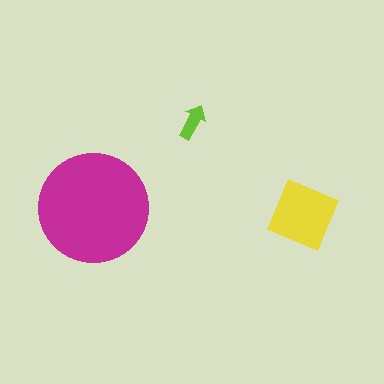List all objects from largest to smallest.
The magenta circle, the yellow diamond, the lime arrow.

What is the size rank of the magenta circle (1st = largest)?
1st.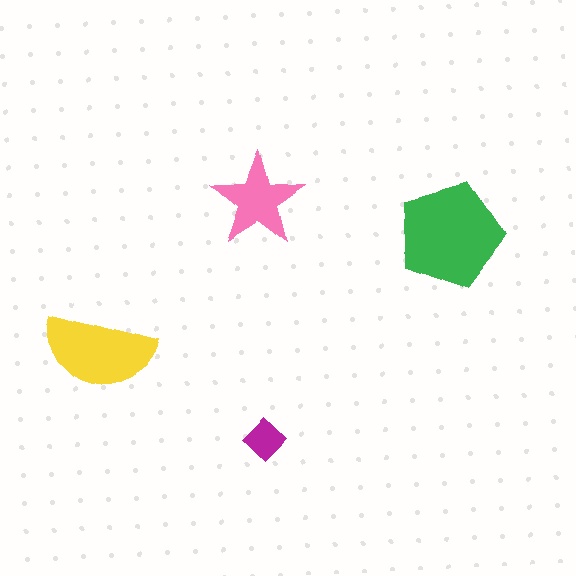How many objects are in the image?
There are 4 objects in the image.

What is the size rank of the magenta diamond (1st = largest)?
4th.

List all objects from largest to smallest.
The green pentagon, the yellow semicircle, the pink star, the magenta diamond.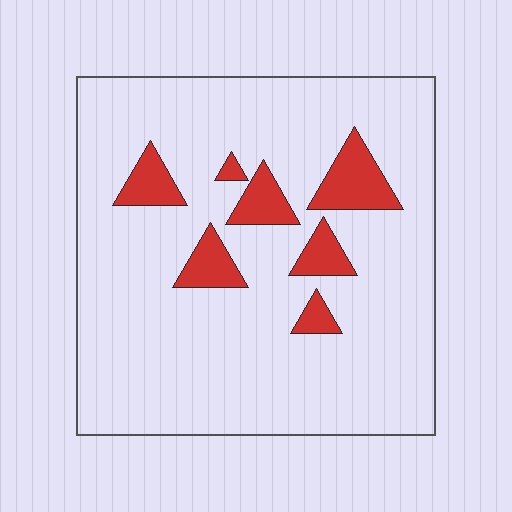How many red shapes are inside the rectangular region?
7.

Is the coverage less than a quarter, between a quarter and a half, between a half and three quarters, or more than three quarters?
Less than a quarter.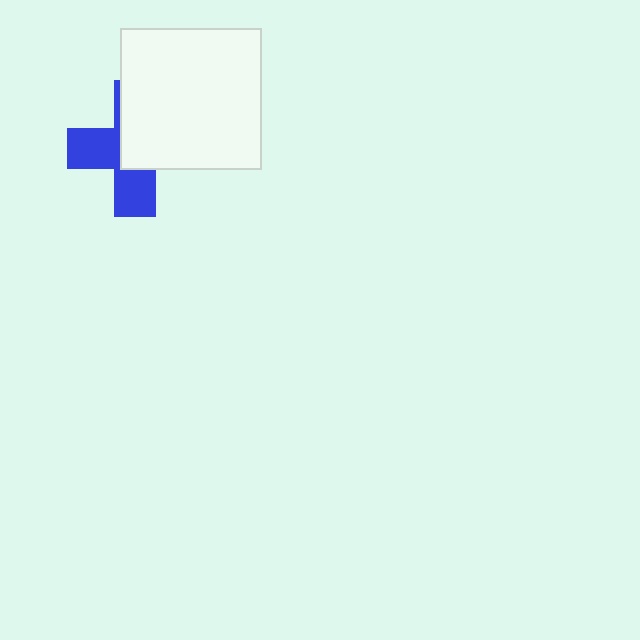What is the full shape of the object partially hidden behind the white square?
The partially hidden object is a blue cross.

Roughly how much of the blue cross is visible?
About half of it is visible (roughly 46%).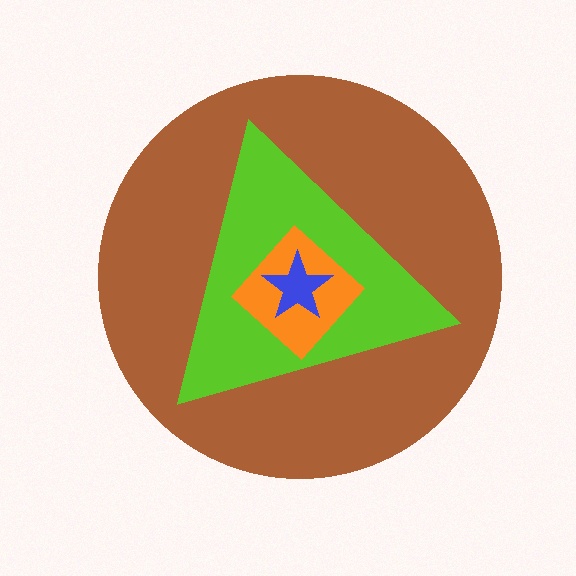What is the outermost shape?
The brown circle.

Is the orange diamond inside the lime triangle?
Yes.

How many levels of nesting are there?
4.